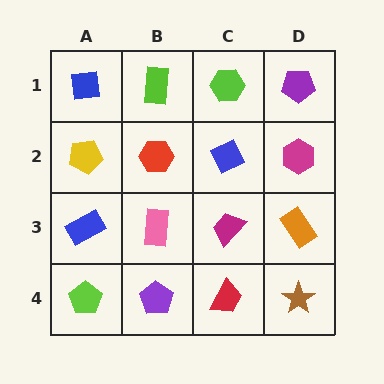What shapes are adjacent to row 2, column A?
A blue square (row 1, column A), a blue rectangle (row 3, column A), a red hexagon (row 2, column B).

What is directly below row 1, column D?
A magenta hexagon.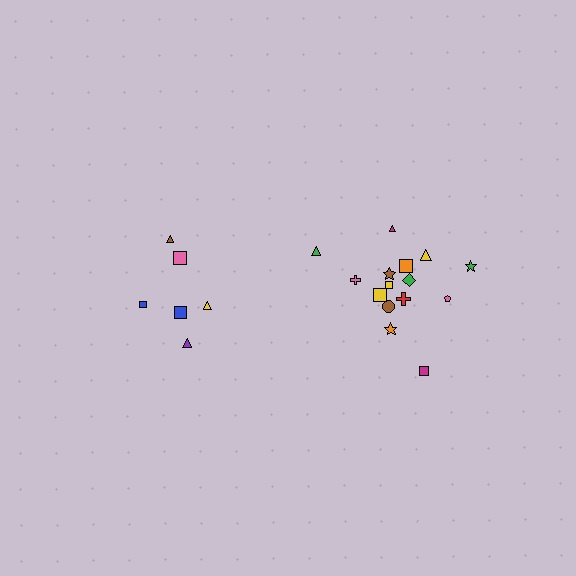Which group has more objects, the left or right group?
The right group.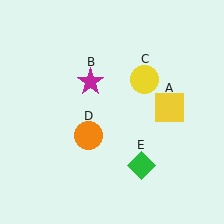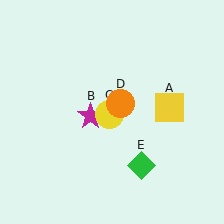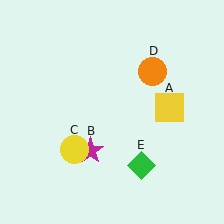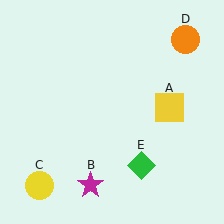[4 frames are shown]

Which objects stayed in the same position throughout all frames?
Yellow square (object A) and green diamond (object E) remained stationary.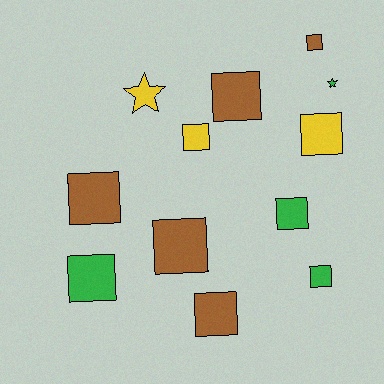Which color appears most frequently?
Brown, with 5 objects.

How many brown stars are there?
There are no brown stars.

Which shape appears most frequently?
Square, with 10 objects.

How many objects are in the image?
There are 12 objects.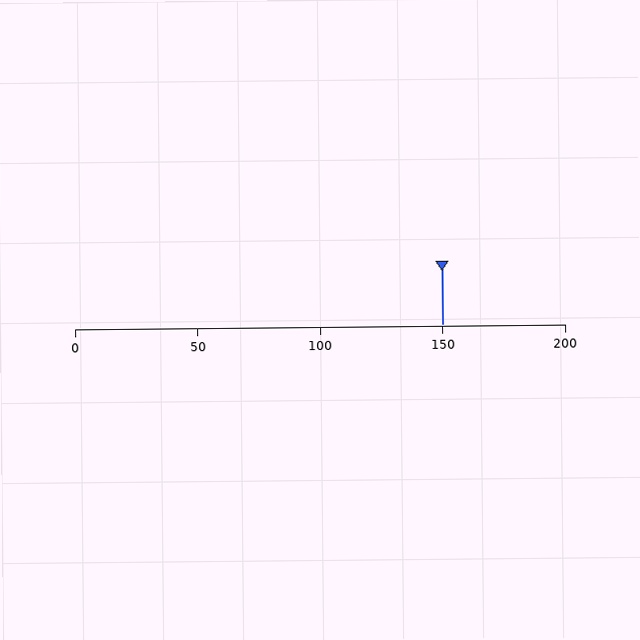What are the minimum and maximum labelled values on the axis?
The axis runs from 0 to 200.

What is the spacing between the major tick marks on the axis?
The major ticks are spaced 50 apart.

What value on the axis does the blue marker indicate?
The marker indicates approximately 150.